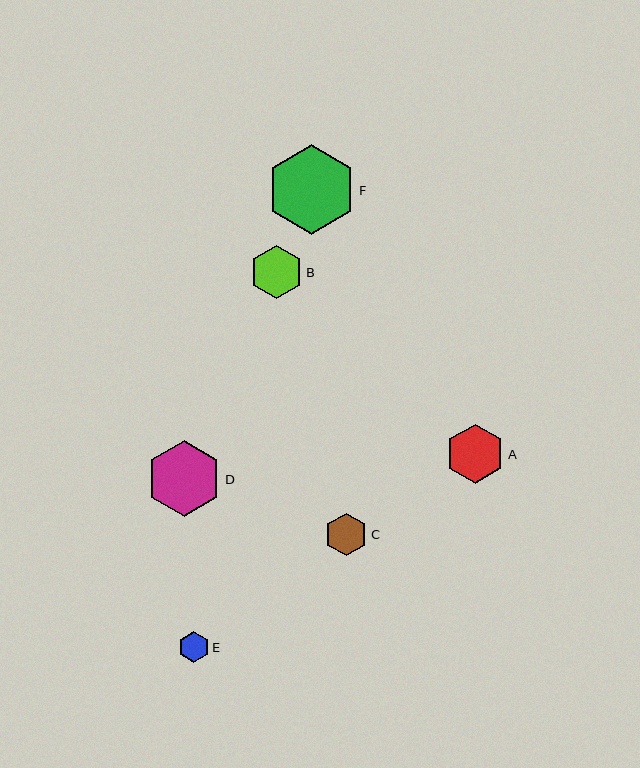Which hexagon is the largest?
Hexagon F is the largest with a size of approximately 90 pixels.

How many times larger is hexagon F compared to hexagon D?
Hexagon F is approximately 1.2 times the size of hexagon D.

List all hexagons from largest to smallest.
From largest to smallest: F, D, A, B, C, E.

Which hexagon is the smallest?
Hexagon E is the smallest with a size of approximately 31 pixels.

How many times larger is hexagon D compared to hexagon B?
Hexagon D is approximately 1.4 times the size of hexagon B.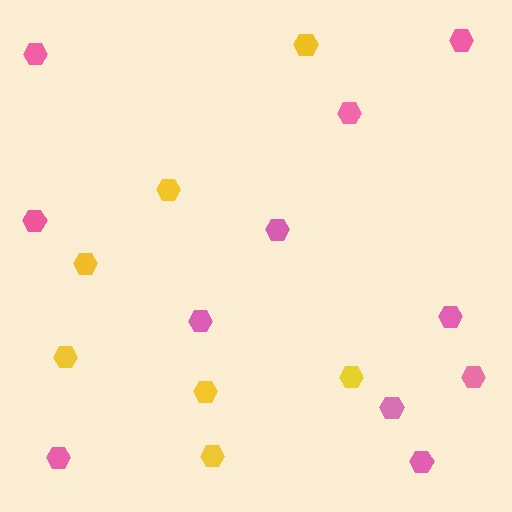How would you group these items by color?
There are 2 groups: one group of pink hexagons (11) and one group of yellow hexagons (7).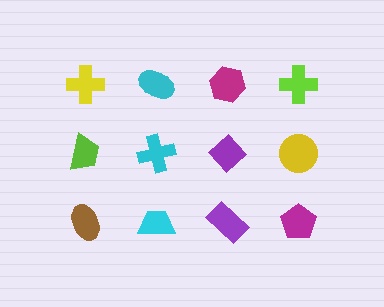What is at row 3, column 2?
A cyan trapezoid.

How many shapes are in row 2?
4 shapes.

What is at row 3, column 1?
A brown ellipse.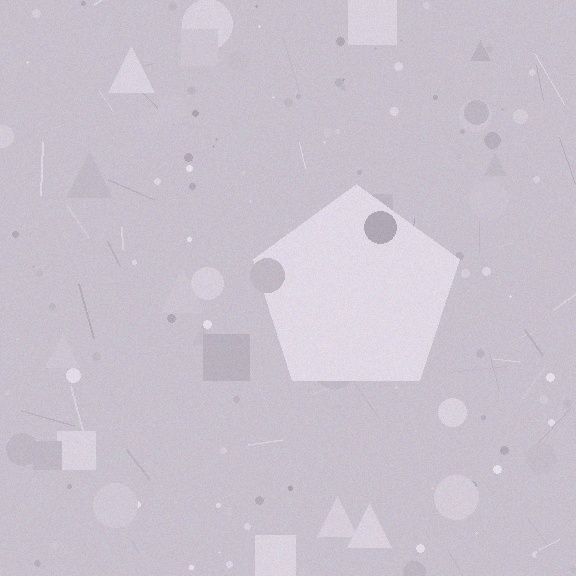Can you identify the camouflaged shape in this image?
The camouflaged shape is a pentagon.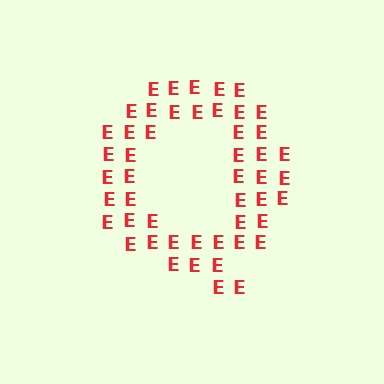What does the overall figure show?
The overall figure shows the letter Q.